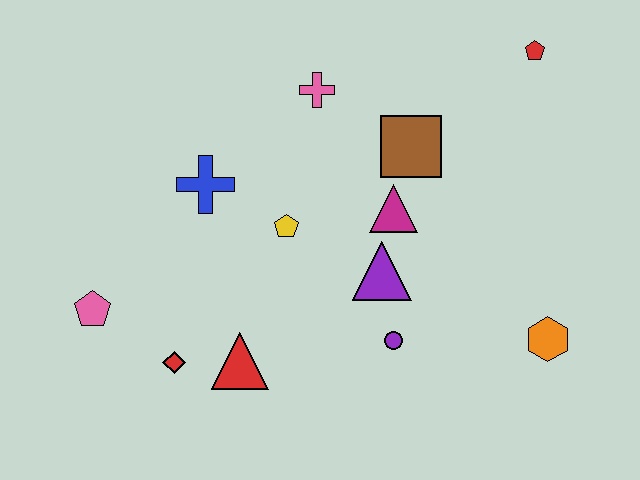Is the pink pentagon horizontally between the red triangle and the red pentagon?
No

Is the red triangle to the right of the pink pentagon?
Yes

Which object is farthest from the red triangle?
The red pentagon is farthest from the red triangle.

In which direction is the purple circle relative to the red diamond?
The purple circle is to the right of the red diamond.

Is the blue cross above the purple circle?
Yes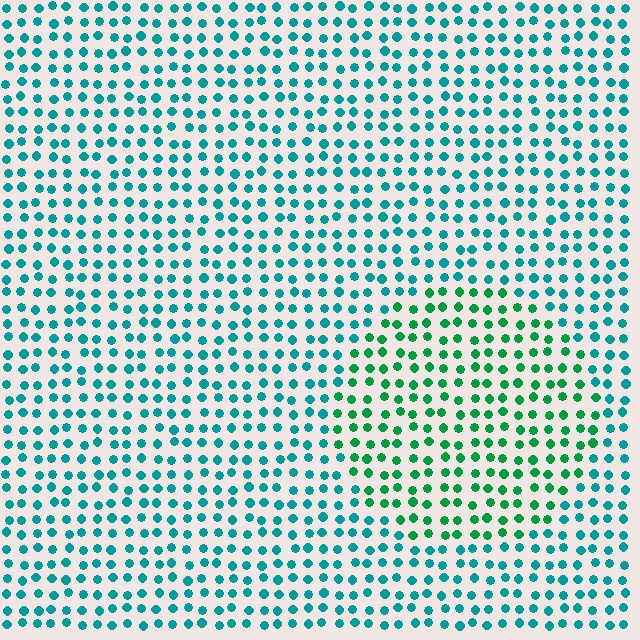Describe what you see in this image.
The image is filled with small teal elements in a uniform arrangement. A circle-shaped region is visible where the elements are tinted to a slightly different hue, forming a subtle color boundary.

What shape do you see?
I see a circle.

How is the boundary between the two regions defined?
The boundary is defined purely by a slight shift in hue (about 35 degrees). Spacing, size, and orientation are identical on both sides.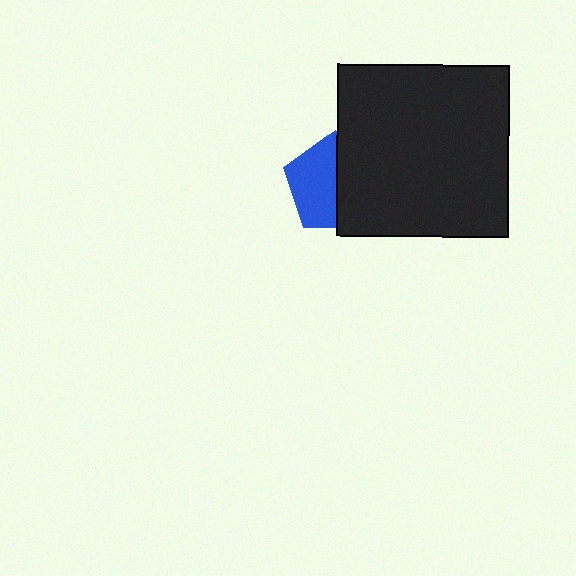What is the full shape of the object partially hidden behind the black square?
The partially hidden object is a blue pentagon.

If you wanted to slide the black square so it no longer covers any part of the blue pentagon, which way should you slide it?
Slide it right — that is the most direct way to separate the two shapes.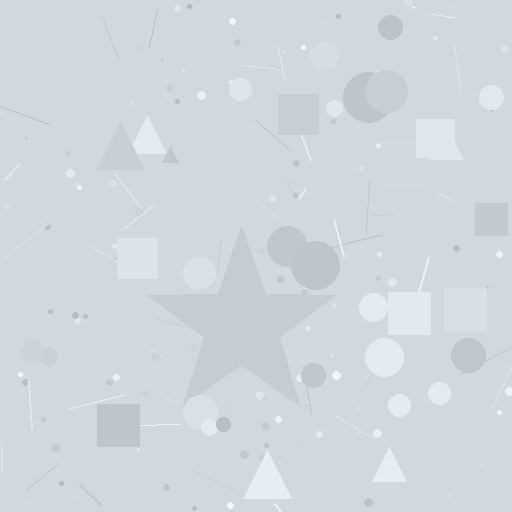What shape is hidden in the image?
A star is hidden in the image.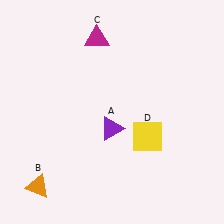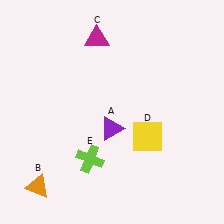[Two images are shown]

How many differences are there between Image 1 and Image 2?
There is 1 difference between the two images.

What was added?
A lime cross (E) was added in Image 2.